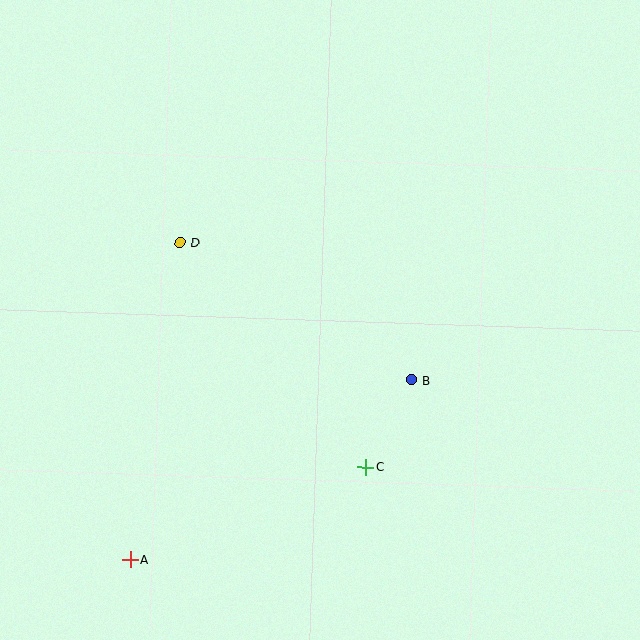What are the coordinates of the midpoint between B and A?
The midpoint between B and A is at (271, 469).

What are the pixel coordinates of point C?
Point C is at (366, 467).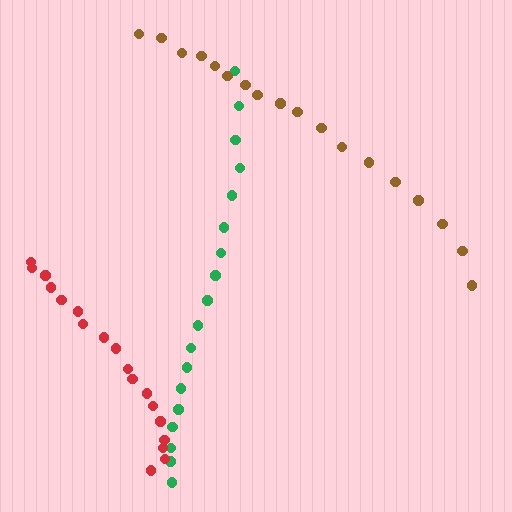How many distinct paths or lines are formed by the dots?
There are 3 distinct paths.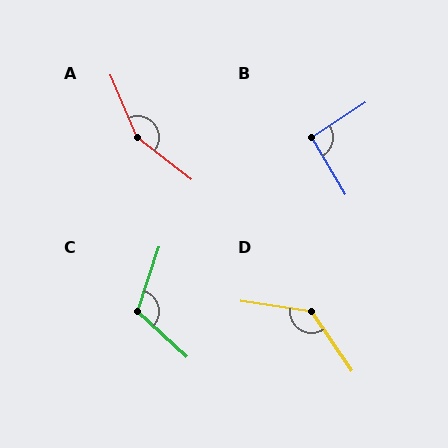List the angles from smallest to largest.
B (93°), C (114°), D (132°), A (151°).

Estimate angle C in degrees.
Approximately 114 degrees.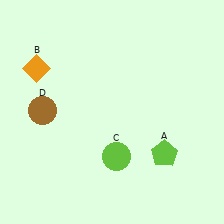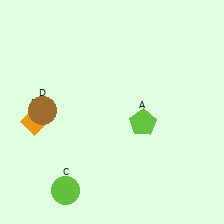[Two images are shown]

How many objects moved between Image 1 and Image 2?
3 objects moved between the two images.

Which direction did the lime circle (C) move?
The lime circle (C) moved left.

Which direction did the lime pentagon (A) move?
The lime pentagon (A) moved up.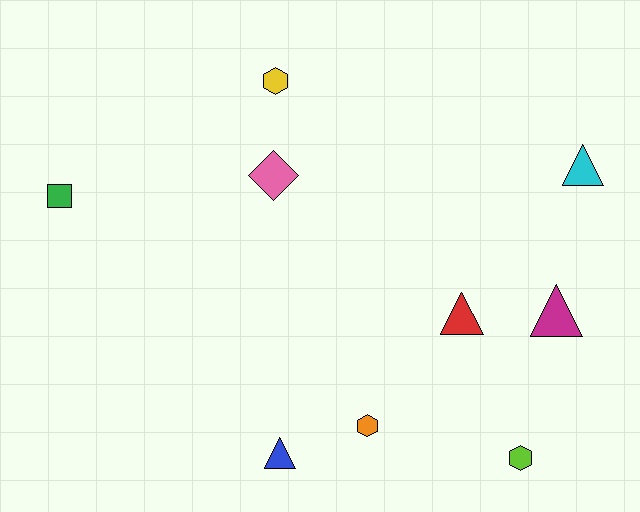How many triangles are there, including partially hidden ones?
There are 4 triangles.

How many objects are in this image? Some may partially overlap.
There are 9 objects.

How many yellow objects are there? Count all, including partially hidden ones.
There is 1 yellow object.